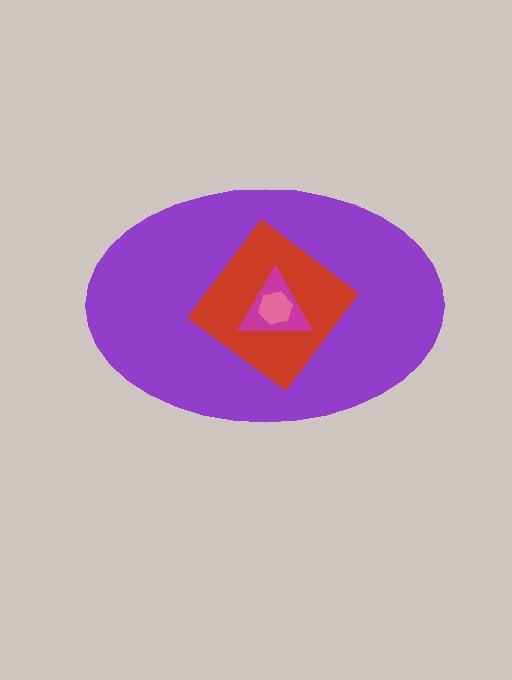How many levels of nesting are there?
4.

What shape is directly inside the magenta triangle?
The pink hexagon.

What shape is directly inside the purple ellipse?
The red diamond.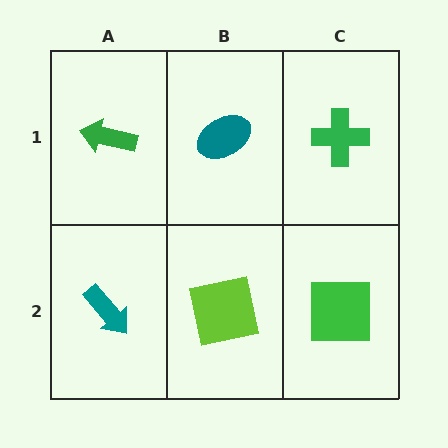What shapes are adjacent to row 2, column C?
A green cross (row 1, column C), a lime square (row 2, column B).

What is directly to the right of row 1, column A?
A teal ellipse.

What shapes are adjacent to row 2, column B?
A teal ellipse (row 1, column B), a teal arrow (row 2, column A), a green square (row 2, column C).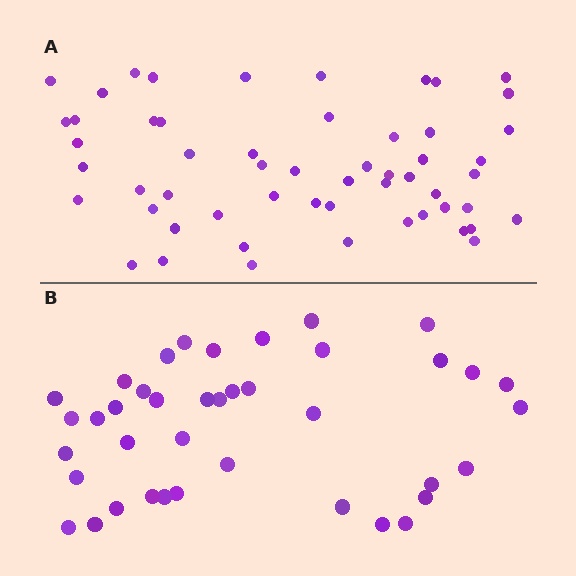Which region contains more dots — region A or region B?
Region A (the top region) has more dots.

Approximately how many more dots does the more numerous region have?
Region A has approximately 15 more dots than region B.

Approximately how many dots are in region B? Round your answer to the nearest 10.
About 40 dots.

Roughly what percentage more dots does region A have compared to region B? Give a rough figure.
About 40% more.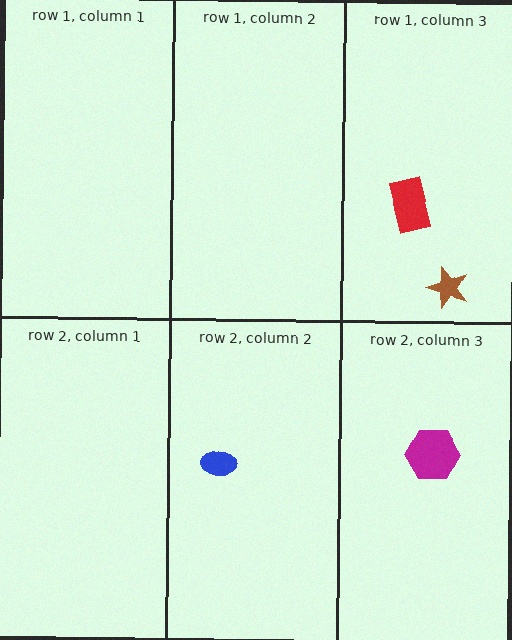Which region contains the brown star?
The row 1, column 3 region.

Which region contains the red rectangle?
The row 1, column 3 region.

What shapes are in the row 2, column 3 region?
The magenta hexagon.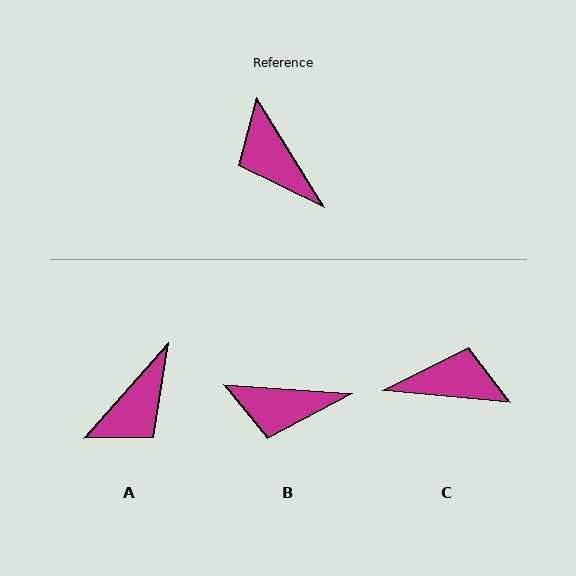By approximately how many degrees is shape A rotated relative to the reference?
Approximately 107 degrees counter-clockwise.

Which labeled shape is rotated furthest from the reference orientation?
C, about 127 degrees away.